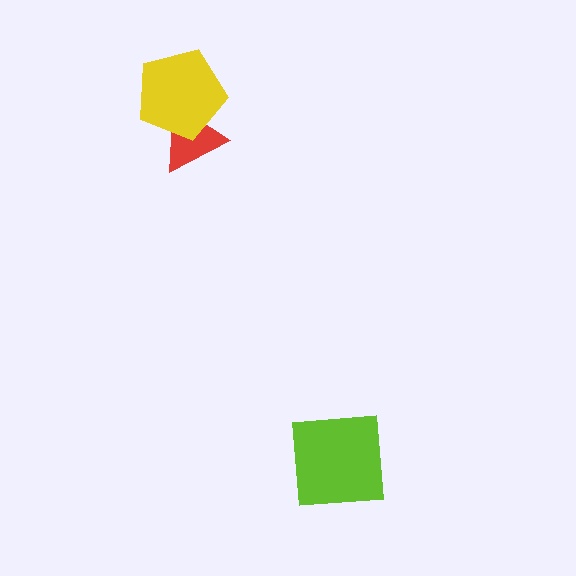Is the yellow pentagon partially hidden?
No, no other shape covers it.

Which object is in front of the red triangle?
The yellow pentagon is in front of the red triangle.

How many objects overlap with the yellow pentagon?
1 object overlaps with the yellow pentagon.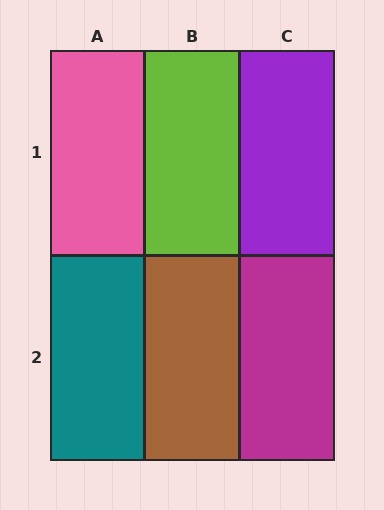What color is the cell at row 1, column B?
Lime.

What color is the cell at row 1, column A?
Pink.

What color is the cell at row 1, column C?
Purple.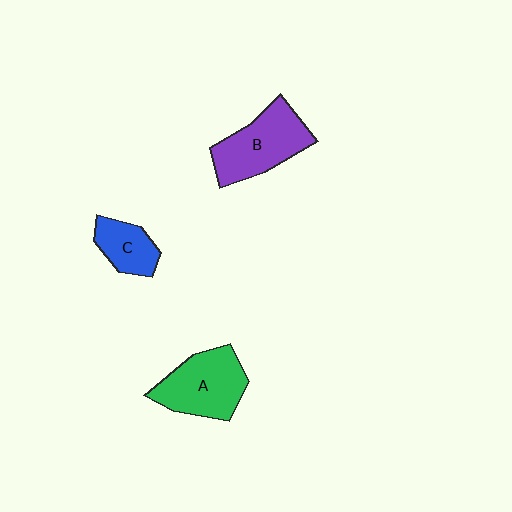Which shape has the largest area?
Shape B (purple).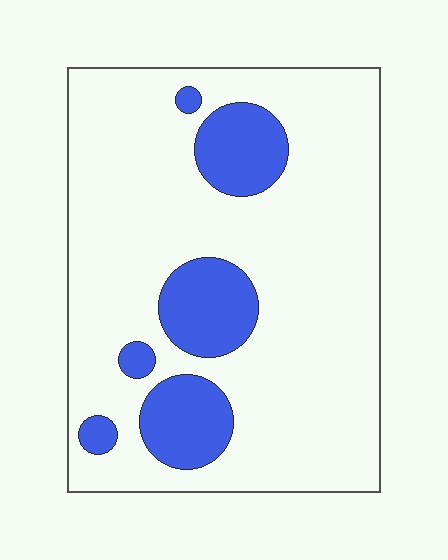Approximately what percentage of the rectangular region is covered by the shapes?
Approximately 20%.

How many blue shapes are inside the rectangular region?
6.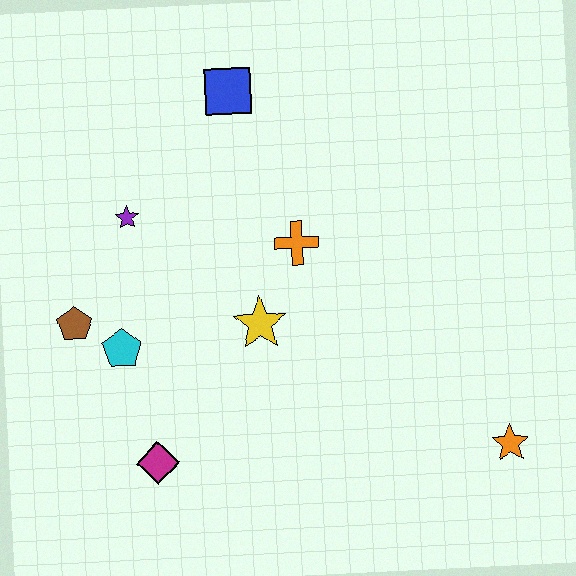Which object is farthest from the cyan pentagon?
The orange star is farthest from the cyan pentagon.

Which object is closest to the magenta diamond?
The cyan pentagon is closest to the magenta diamond.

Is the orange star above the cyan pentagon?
No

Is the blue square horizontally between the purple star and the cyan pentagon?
No